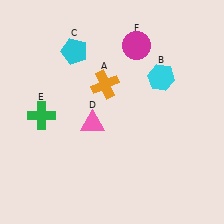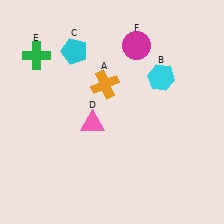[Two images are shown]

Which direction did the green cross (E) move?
The green cross (E) moved up.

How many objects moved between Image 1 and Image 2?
1 object moved between the two images.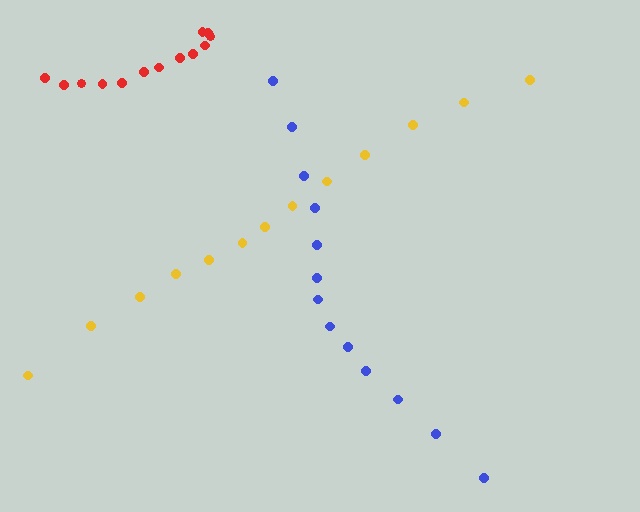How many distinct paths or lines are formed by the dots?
There are 3 distinct paths.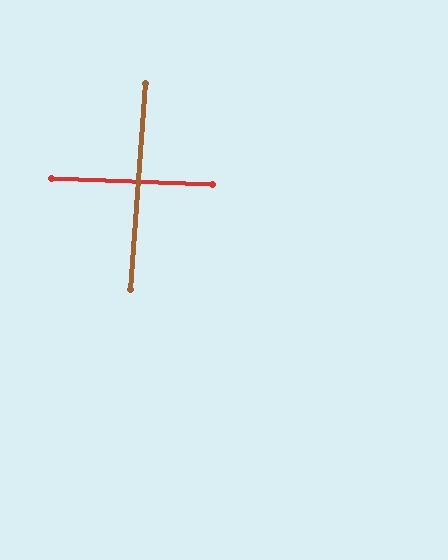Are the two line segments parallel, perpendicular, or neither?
Perpendicular — they meet at approximately 88°.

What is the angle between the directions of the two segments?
Approximately 88 degrees.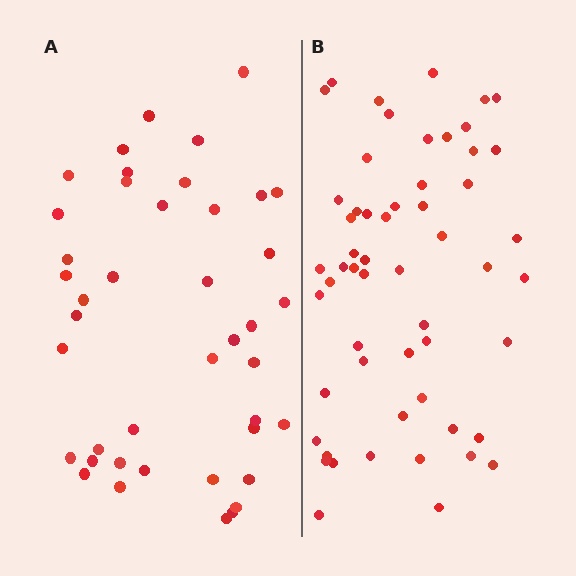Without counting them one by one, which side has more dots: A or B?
Region B (the right region) has more dots.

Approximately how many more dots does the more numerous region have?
Region B has approximately 15 more dots than region A.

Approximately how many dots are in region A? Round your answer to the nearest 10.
About 40 dots. (The exact count is 42, which rounds to 40.)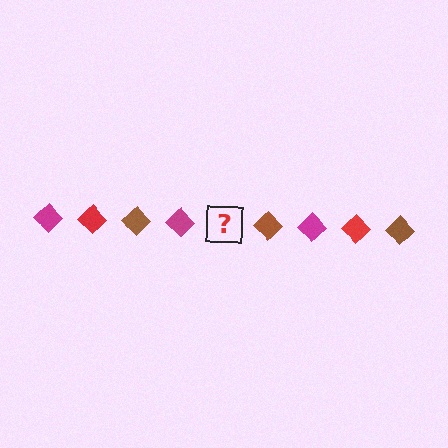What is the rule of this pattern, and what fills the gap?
The rule is that the pattern cycles through magenta, red, brown diamonds. The gap should be filled with a red diamond.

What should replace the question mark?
The question mark should be replaced with a red diamond.